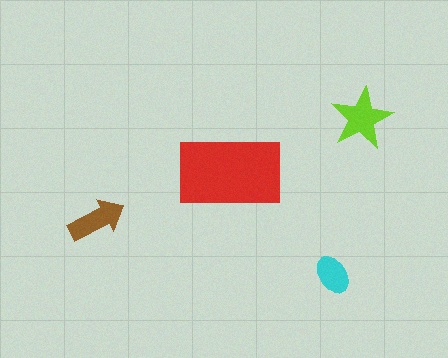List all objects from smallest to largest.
The cyan ellipse, the brown arrow, the lime star, the red rectangle.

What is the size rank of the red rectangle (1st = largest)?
1st.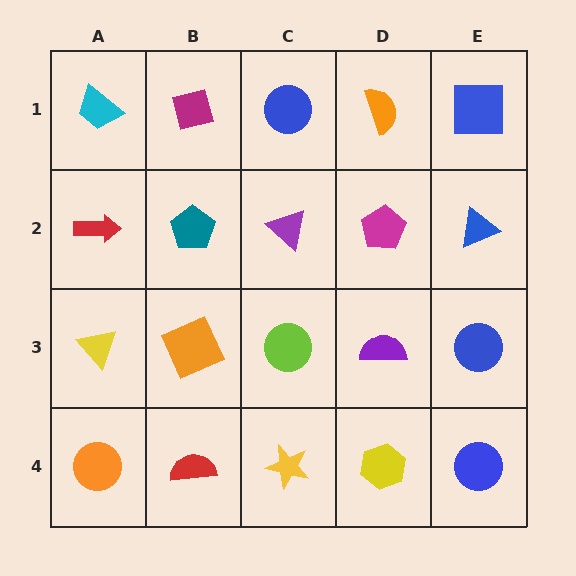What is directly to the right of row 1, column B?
A blue circle.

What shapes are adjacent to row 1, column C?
A purple triangle (row 2, column C), a magenta square (row 1, column B), an orange semicircle (row 1, column D).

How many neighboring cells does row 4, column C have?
3.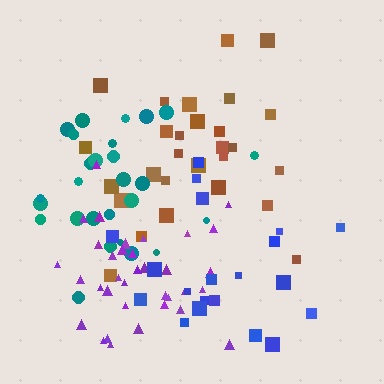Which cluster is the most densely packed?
Purple.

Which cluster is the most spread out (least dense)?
Blue.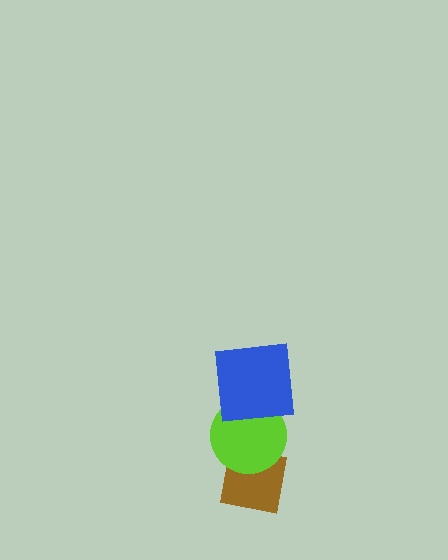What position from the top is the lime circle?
The lime circle is 2nd from the top.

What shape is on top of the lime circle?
The blue square is on top of the lime circle.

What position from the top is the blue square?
The blue square is 1st from the top.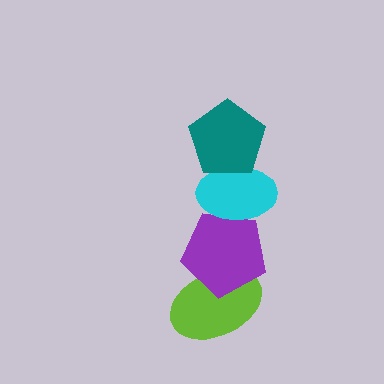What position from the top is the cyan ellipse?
The cyan ellipse is 2nd from the top.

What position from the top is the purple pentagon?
The purple pentagon is 3rd from the top.